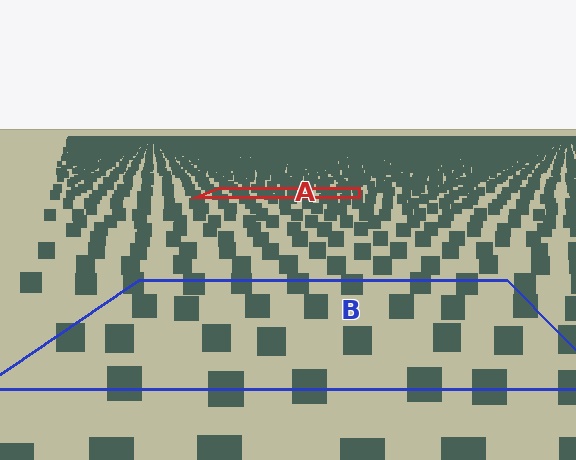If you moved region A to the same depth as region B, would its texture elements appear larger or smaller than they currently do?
They would appear larger. At a closer depth, the same texture elements are projected at a bigger on-screen size.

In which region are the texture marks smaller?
The texture marks are smaller in region A, because it is farther away.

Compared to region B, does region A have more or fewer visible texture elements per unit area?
Region A has more texture elements per unit area — they are packed more densely because it is farther away.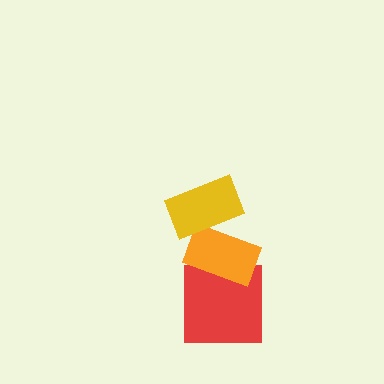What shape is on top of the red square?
The orange rectangle is on top of the red square.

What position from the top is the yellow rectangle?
The yellow rectangle is 1st from the top.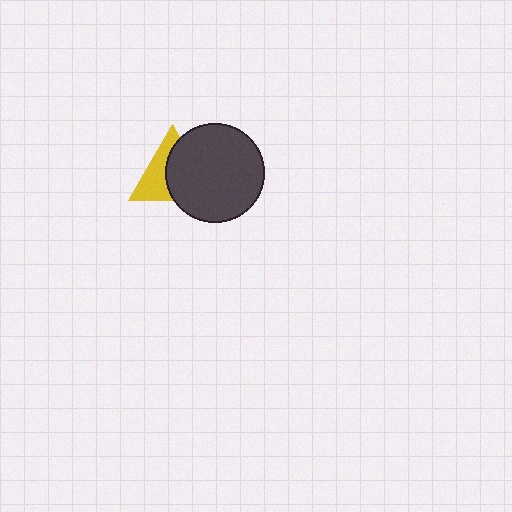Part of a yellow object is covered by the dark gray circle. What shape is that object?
It is a triangle.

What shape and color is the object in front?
The object in front is a dark gray circle.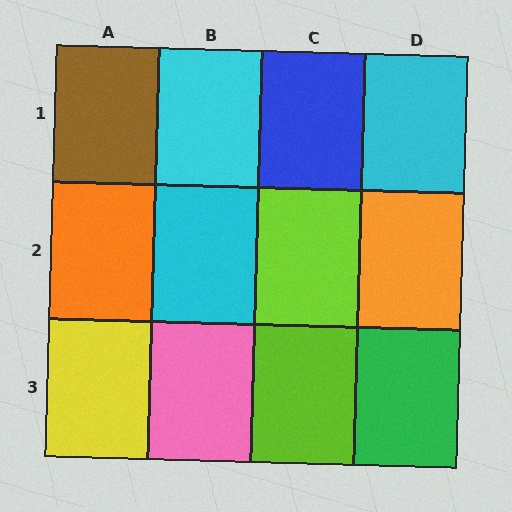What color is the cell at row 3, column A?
Yellow.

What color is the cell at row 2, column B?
Cyan.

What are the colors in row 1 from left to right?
Brown, cyan, blue, cyan.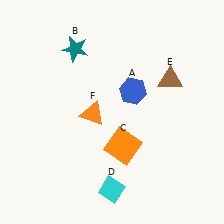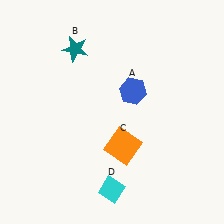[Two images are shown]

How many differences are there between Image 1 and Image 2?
There are 2 differences between the two images.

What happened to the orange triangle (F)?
The orange triangle (F) was removed in Image 2. It was in the bottom-left area of Image 1.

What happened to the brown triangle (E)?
The brown triangle (E) was removed in Image 2. It was in the top-right area of Image 1.